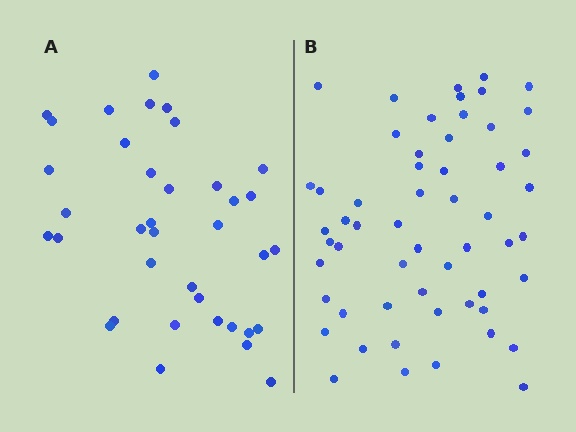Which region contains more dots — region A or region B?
Region B (the right region) has more dots.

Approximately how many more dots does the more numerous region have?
Region B has approximately 20 more dots than region A.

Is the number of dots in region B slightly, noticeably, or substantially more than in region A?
Region B has substantially more. The ratio is roughly 1.5 to 1.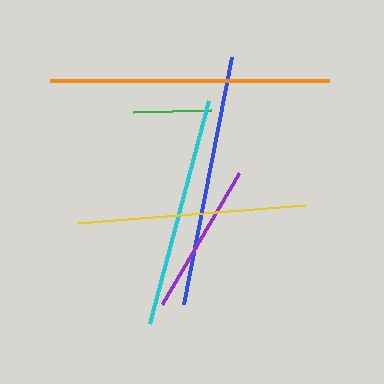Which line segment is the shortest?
The green line is the shortest at approximately 78 pixels.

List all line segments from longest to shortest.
From longest to shortest: orange, blue, cyan, yellow, purple, green.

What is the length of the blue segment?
The blue segment is approximately 251 pixels long.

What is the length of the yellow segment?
The yellow segment is approximately 228 pixels long.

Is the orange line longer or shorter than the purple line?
The orange line is longer than the purple line.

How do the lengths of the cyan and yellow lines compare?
The cyan and yellow lines are approximately the same length.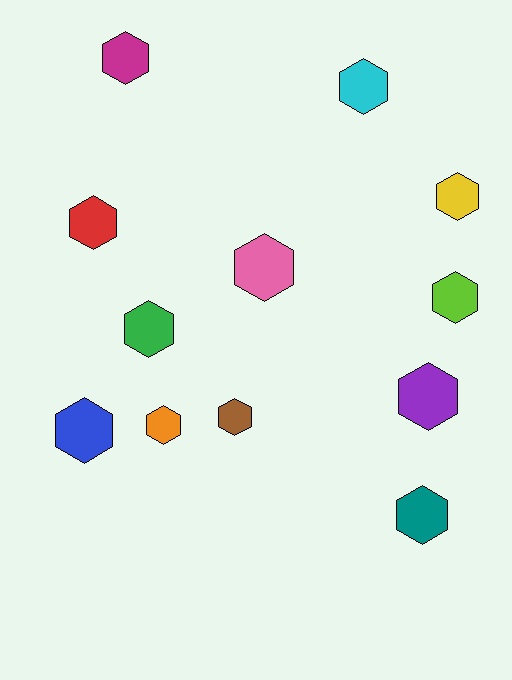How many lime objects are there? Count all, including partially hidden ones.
There is 1 lime object.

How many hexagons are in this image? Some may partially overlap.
There are 12 hexagons.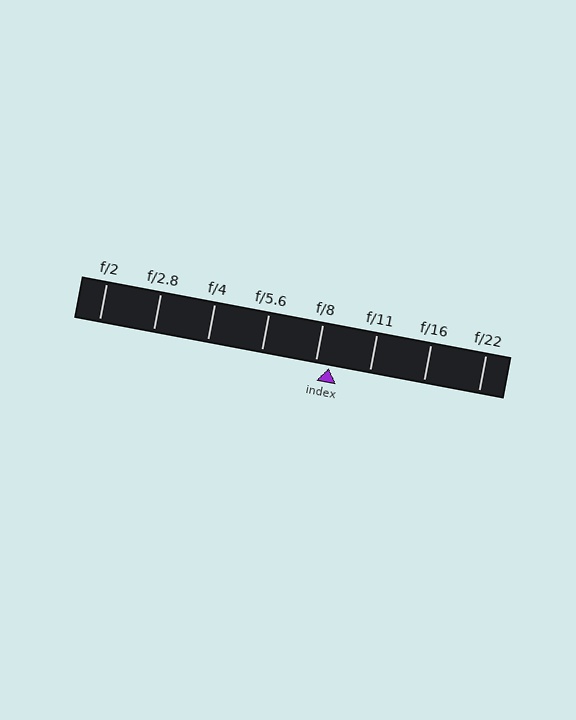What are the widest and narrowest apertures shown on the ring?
The widest aperture shown is f/2 and the narrowest is f/22.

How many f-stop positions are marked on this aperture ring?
There are 8 f-stop positions marked.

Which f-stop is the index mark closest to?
The index mark is closest to f/8.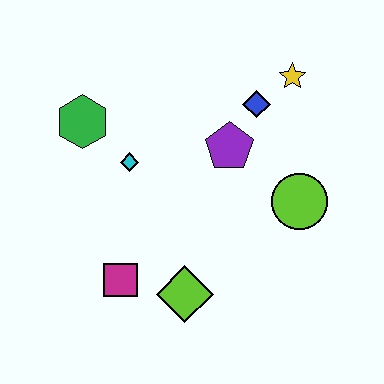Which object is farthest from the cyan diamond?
The yellow star is farthest from the cyan diamond.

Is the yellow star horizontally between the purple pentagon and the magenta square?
No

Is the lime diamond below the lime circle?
Yes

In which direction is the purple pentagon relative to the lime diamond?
The purple pentagon is above the lime diamond.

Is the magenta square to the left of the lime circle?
Yes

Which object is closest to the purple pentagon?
The blue diamond is closest to the purple pentagon.